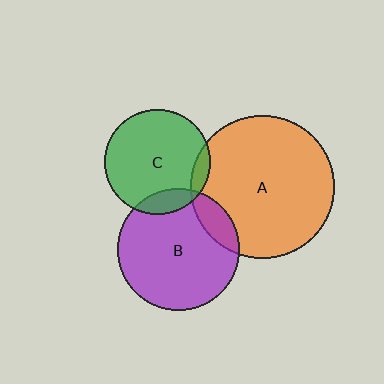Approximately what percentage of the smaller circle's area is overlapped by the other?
Approximately 10%.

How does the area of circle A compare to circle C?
Approximately 1.9 times.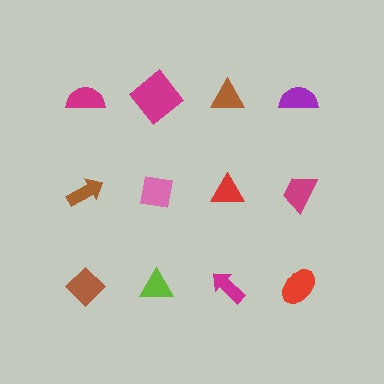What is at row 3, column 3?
A magenta arrow.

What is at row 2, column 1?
A brown arrow.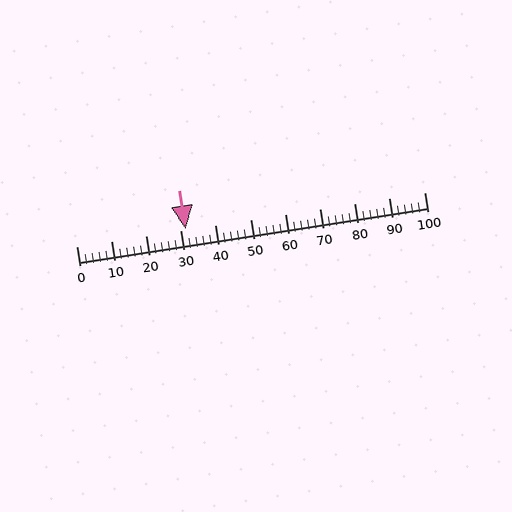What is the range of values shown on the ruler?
The ruler shows values from 0 to 100.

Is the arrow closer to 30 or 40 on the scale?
The arrow is closer to 30.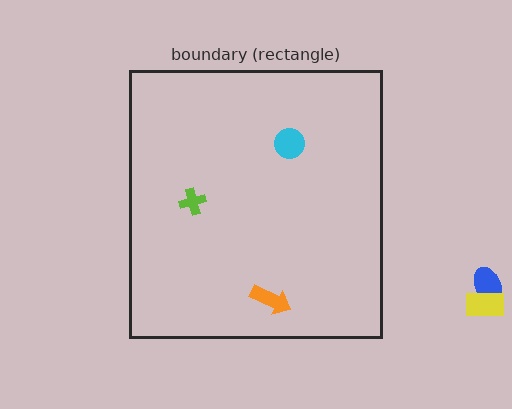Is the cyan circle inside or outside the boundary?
Inside.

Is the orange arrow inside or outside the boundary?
Inside.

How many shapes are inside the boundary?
3 inside, 2 outside.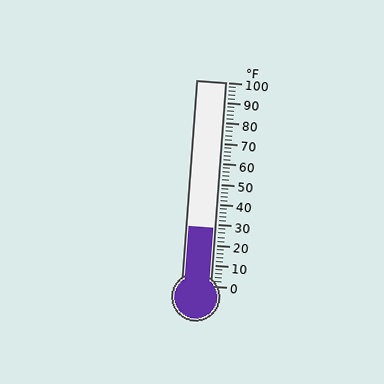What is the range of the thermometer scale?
The thermometer scale ranges from 0°F to 100°F.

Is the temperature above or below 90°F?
The temperature is below 90°F.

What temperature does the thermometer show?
The thermometer shows approximately 28°F.